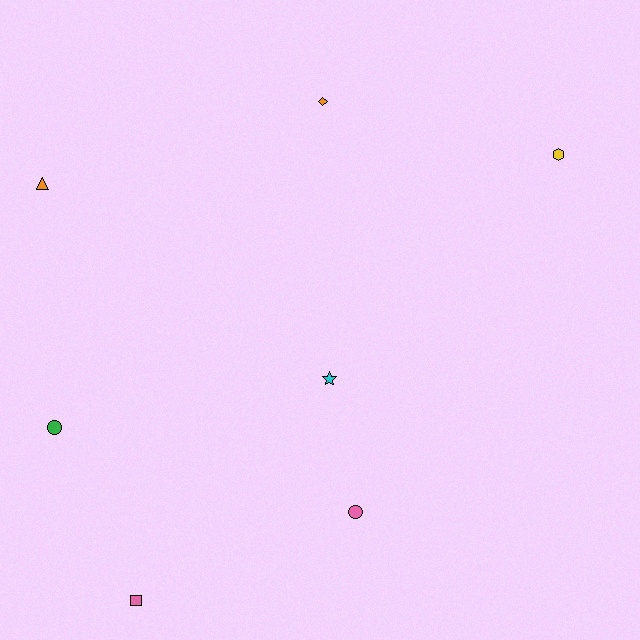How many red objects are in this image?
There are no red objects.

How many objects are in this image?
There are 7 objects.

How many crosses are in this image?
There are no crosses.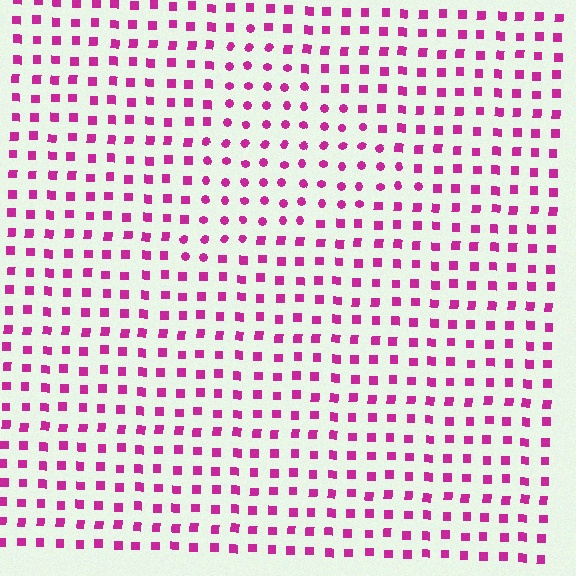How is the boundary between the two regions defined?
The boundary is defined by a change in element shape: circles inside vs. squares outside. All elements share the same color and spacing.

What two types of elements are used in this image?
The image uses circles inside the triangle region and squares outside it.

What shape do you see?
I see a triangle.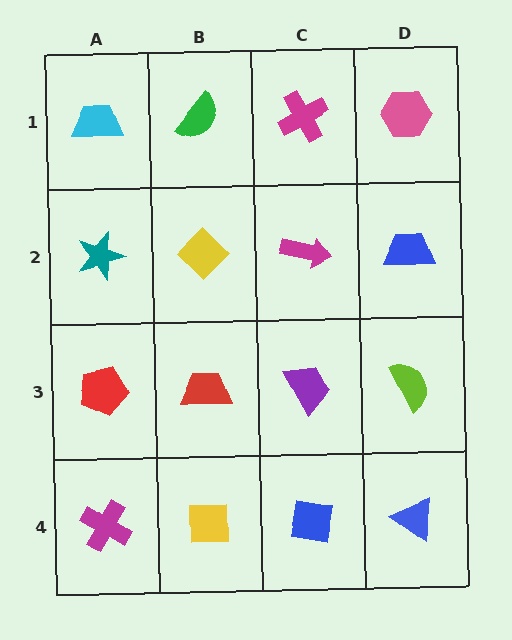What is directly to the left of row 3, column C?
A red trapezoid.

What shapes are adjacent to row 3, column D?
A blue trapezoid (row 2, column D), a blue triangle (row 4, column D), a purple trapezoid (row 3, column C).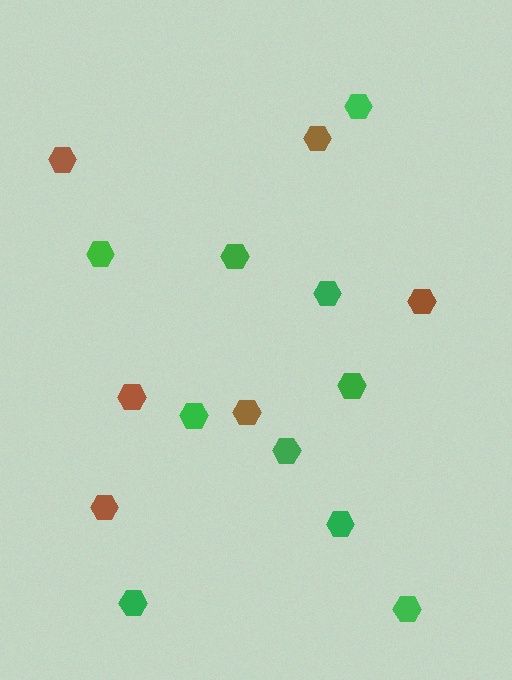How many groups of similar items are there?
There are 2 groups: one group of brown hexagons (6) and one group of green hexagons (10).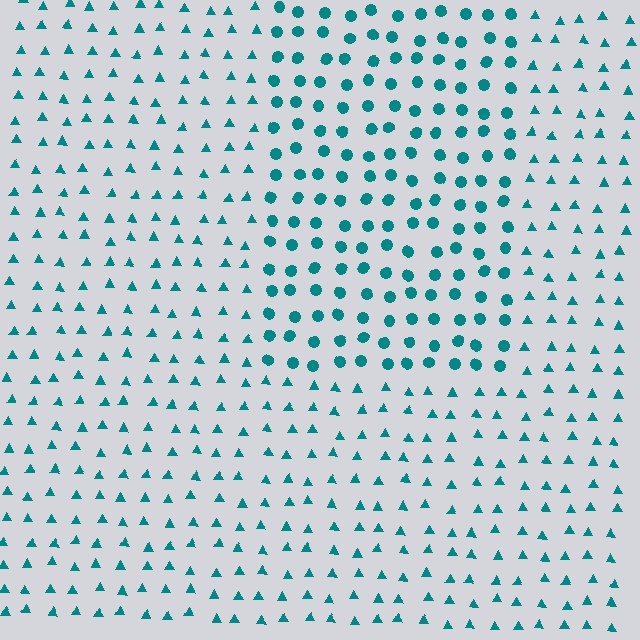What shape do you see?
I see a rectangle.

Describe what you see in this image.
The image is filled with small teal elements arranged in a uniform grid. A rectangle-shaped region contains circles, while the surrounding area contains triangles. The boundary is defined purely by the change in element shape.